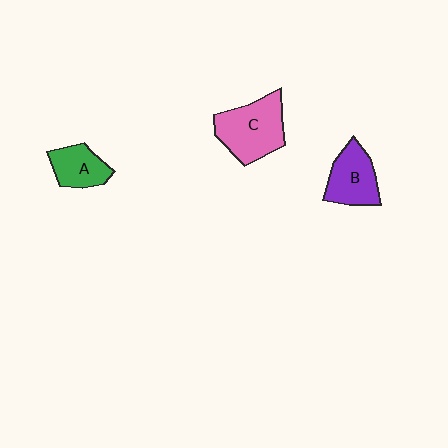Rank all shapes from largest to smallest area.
From largest to smallest: C (pink), B (purple), A (green).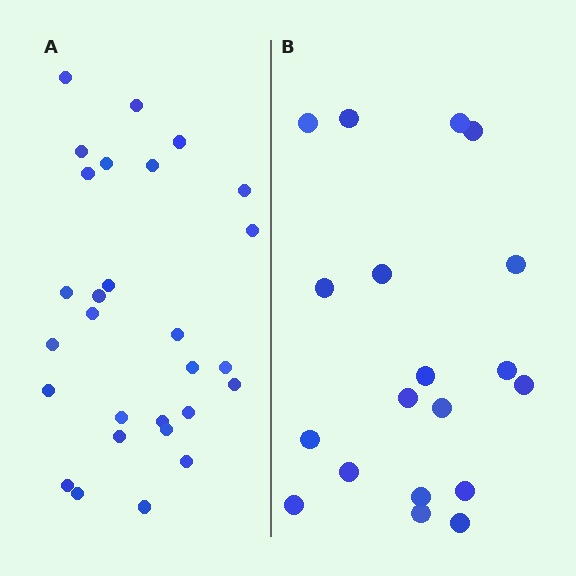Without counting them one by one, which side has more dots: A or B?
Region A (the left region) has more dots.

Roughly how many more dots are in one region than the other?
Region A has roughly 8 or so more dots than region B.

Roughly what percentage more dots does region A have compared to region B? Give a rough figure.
About 45% more.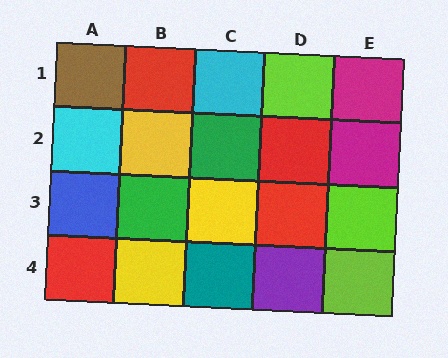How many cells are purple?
1 cell is purple.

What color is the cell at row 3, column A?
Blue.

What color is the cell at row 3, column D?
Red.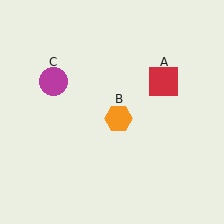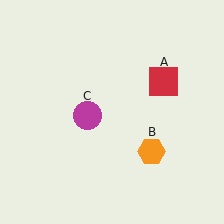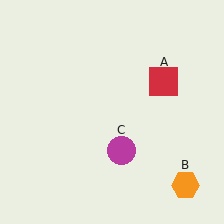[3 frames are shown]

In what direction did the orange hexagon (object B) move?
The orange hexagon (object B) moved down and to the right.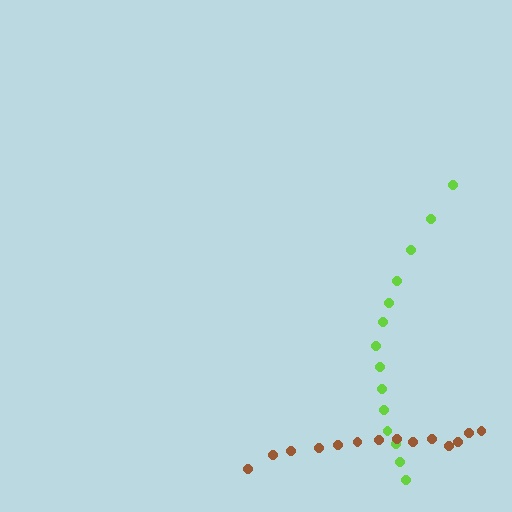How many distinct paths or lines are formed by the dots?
There are 2 distinct paths.